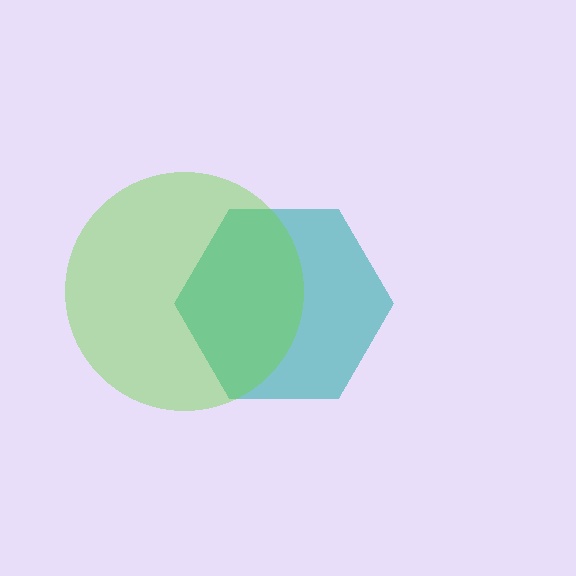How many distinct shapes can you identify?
There are 2 distinct shapes: a teal hexagon, a lime circle.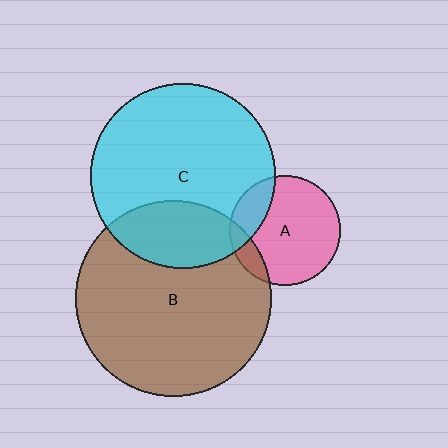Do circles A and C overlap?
Yes.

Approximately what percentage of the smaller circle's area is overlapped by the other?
Approximately 20%.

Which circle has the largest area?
Circle B (brown).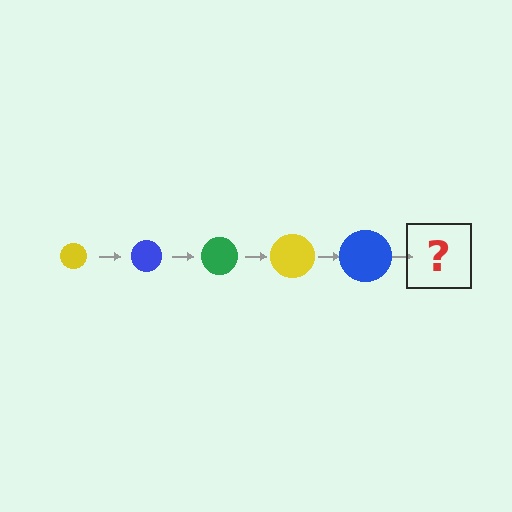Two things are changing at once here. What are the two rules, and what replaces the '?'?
The two rules are that the circle grows larger each step and the color cycles through yellow, blue, and green. The '?' should be a green circle, larger than the previous one.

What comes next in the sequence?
The next element should be a green circle, larger than the previous one.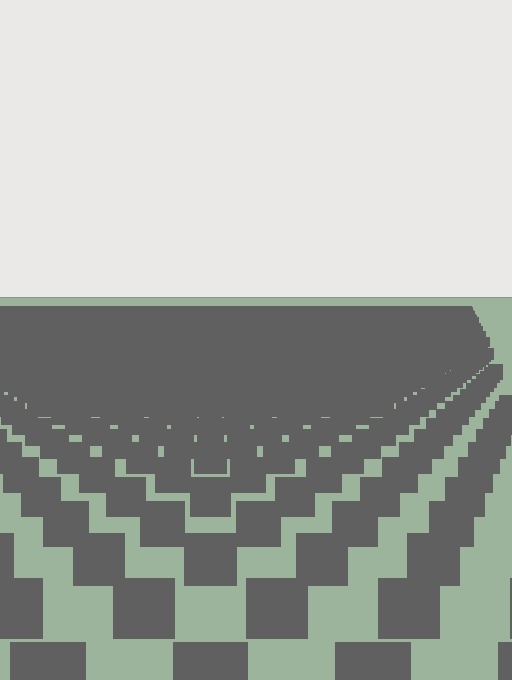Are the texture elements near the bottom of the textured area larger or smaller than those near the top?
Larger. Near the bottom, elements are closer to the viewer and appear at a bigger on-screen size.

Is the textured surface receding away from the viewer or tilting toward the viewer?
The surface is receding away from the viewer. Texture elements get smaller and denser toward the top.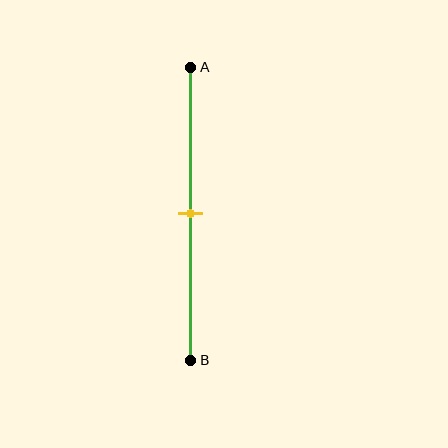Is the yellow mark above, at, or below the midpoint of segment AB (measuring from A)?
The yellow mark is approximately at the midpoint of segment AB.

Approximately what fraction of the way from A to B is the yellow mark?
The yellow mark is approximately 50% of the way from A to B.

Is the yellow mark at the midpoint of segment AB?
Yes, the mark is approximately at the midpoint.